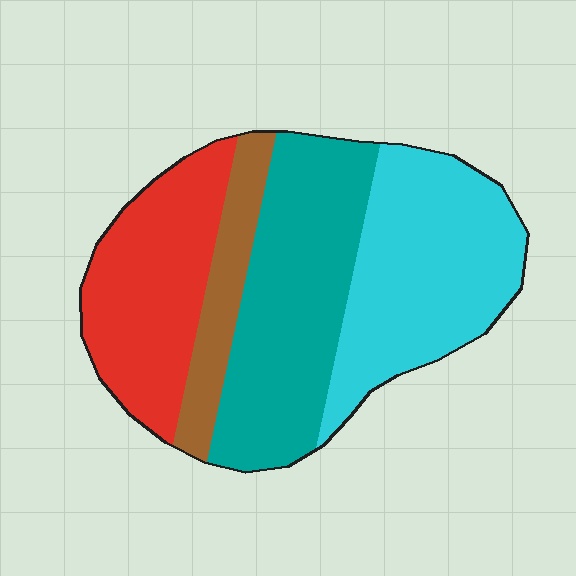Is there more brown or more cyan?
Cyan.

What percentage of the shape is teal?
Teal covers about 30% of the shape.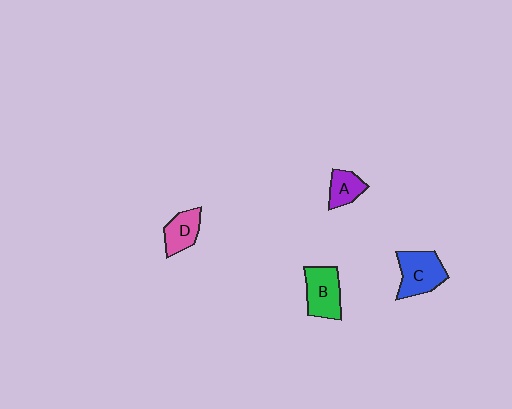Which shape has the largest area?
Shape C (blue).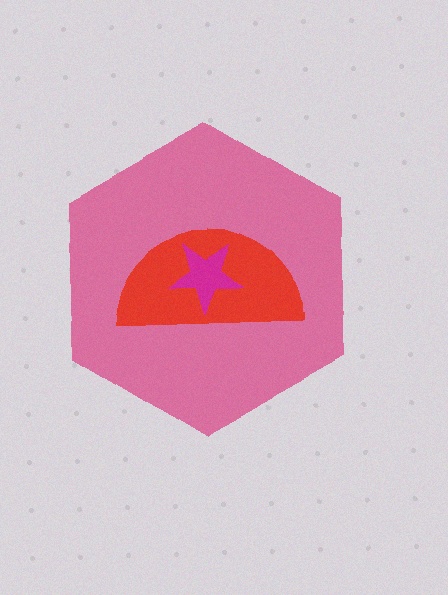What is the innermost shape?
The magenta star.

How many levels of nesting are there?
3.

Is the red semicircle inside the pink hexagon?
Yes.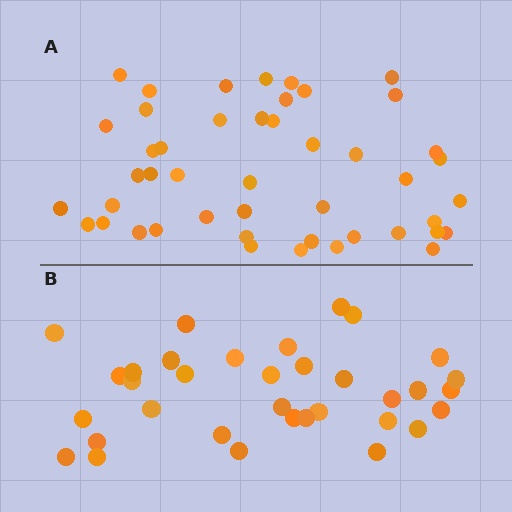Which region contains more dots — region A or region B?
Region A (the top region) has more dots.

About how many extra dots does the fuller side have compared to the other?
Region A has roughly 12 or so more dots than region B.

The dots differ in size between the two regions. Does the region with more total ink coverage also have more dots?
No. Region B has more total ink coverage because its dots are larger, but region A actually contains more individual dots. Total area can be misleading — the number of items is what matters here.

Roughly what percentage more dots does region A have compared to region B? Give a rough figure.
About 35% more.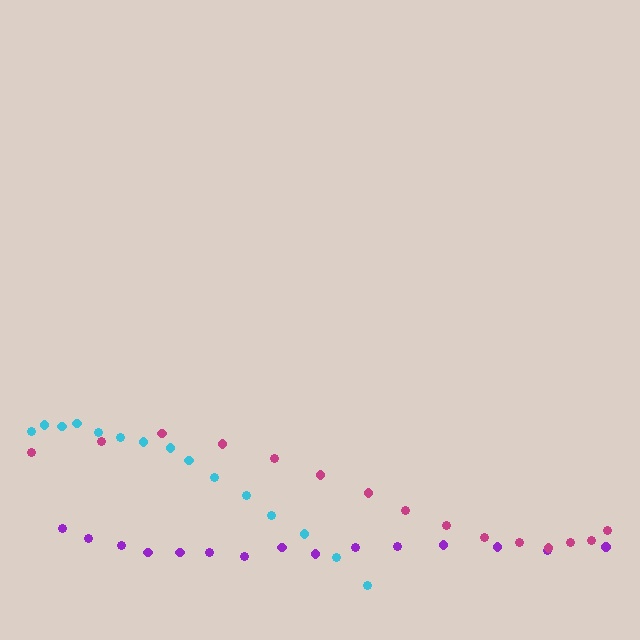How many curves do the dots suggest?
There are 3 distinct paths.